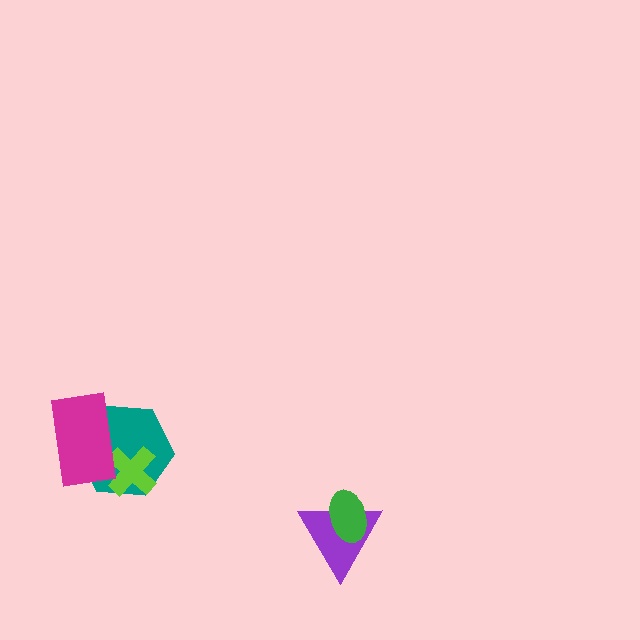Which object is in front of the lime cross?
The magenta rectangle is in front of the lime cross.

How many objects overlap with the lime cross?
2 objects overlap with the lime cross.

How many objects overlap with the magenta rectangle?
2 objects overlap with the magenta rectangle.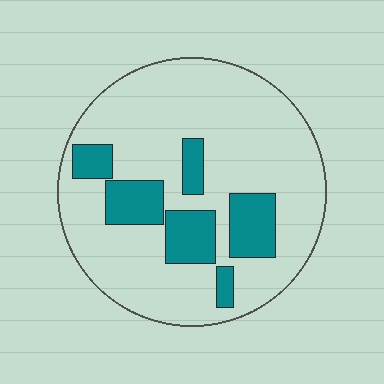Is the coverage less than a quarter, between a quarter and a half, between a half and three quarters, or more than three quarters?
Less than a quarter.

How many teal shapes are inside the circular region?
6.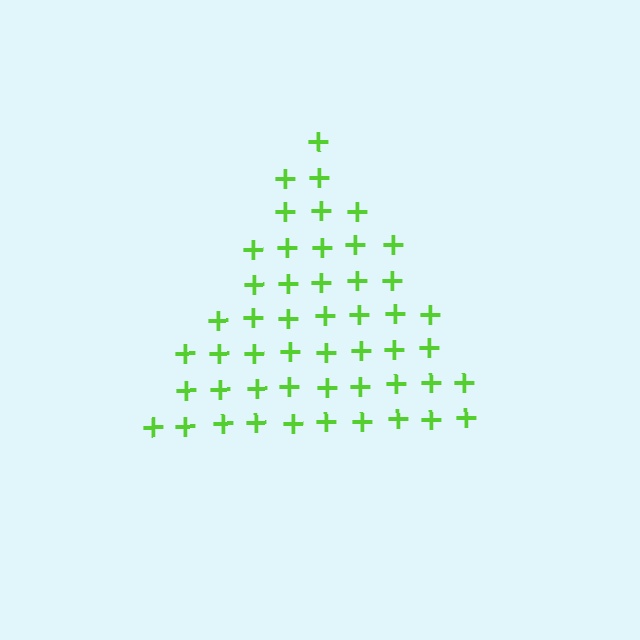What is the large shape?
The large shape is a triangle.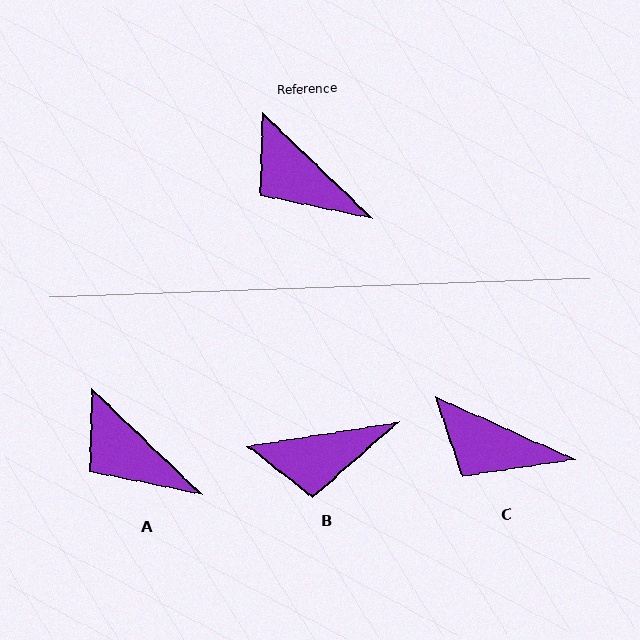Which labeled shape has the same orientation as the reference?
A.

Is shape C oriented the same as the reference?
No, it is off by about 20 degrees.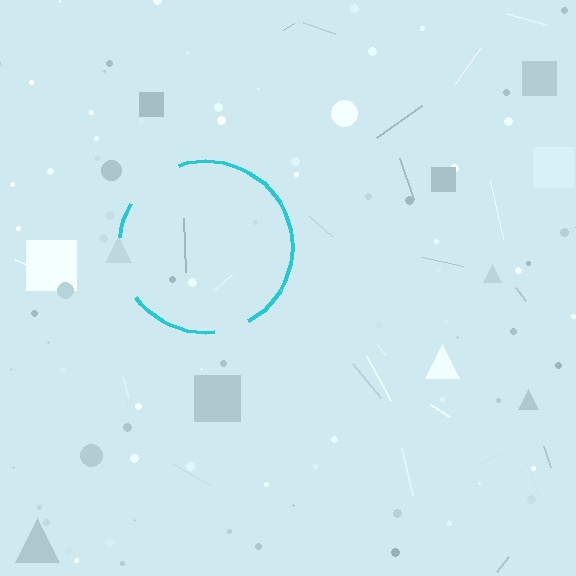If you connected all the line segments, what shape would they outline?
They would outline a circle.